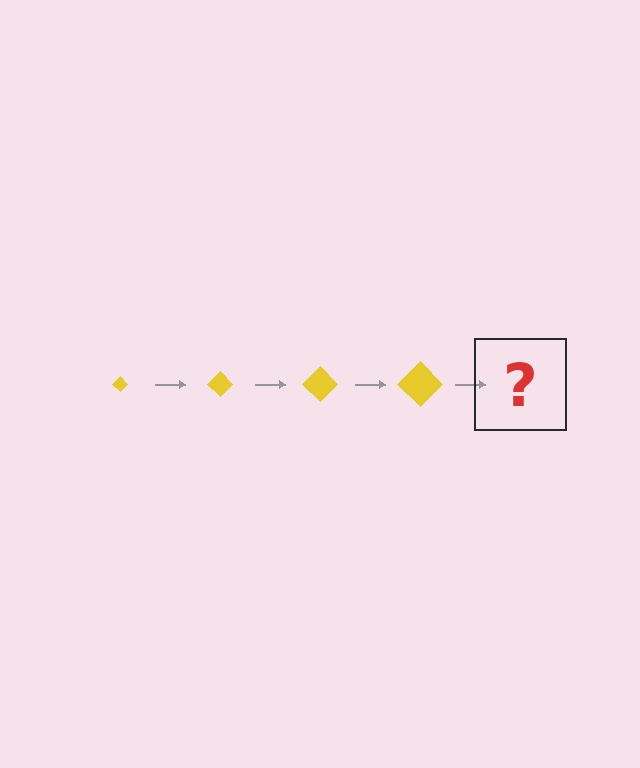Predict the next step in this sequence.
The next step is a yellow diamond, larger than the previous one.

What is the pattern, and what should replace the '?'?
The pattern is that the diamond gets progressively larger each step. The '?' should be a yellow diamond, larger than the previous one.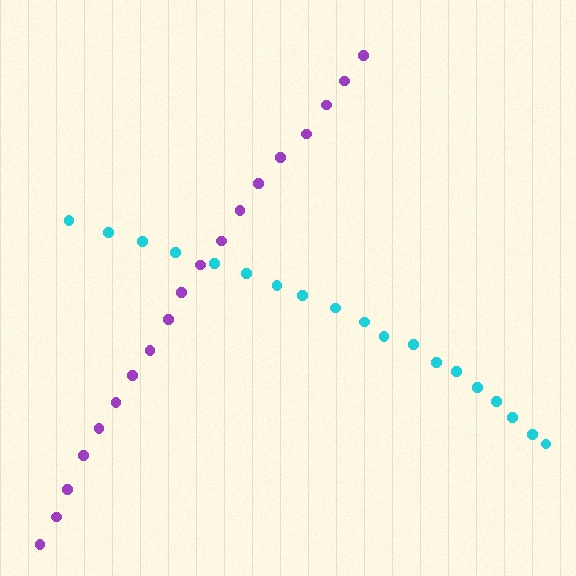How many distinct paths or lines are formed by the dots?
There are 2 distinct paths.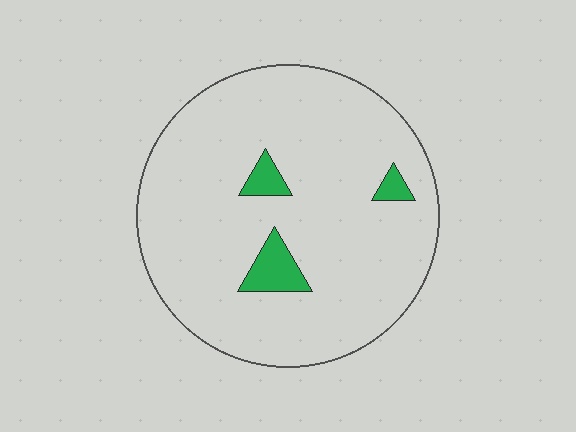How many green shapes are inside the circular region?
3.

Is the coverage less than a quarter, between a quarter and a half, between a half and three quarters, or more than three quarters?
Less than a quarter.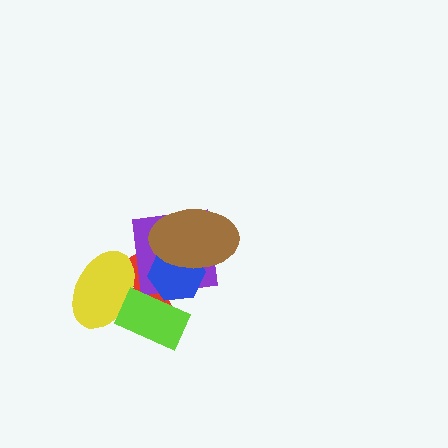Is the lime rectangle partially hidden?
Yes, it is partially covered by another shape.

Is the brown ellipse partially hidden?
No, no other shape covers it.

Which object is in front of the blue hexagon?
The brown ellipse is in front of the blue hexagon.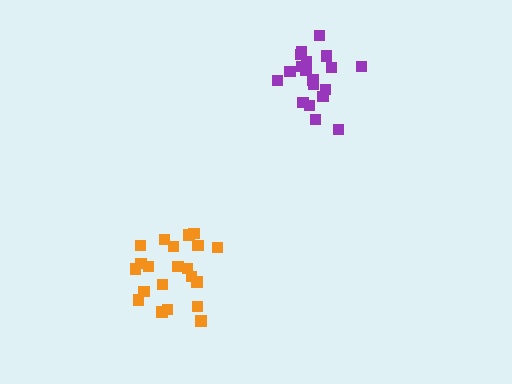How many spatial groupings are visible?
There are 2 spatial groupings.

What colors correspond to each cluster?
The clusters are colored: purple, orange.